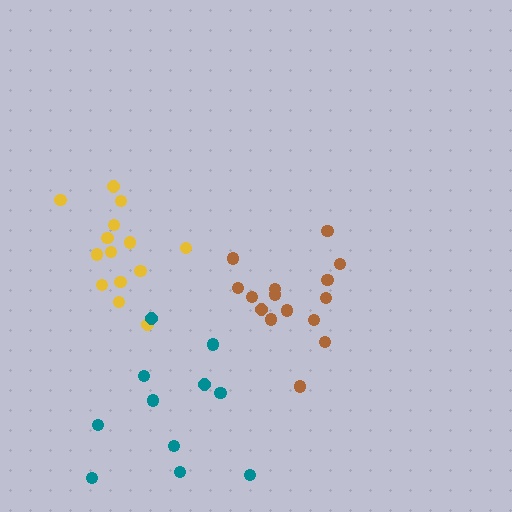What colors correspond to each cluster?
The clusters are colored: yellow, teal, brown.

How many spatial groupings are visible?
There are 3 spatial groupings.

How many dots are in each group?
Group 1: 14 dots, Group 2: 11 dots, Group 3: 15 dots (40 total).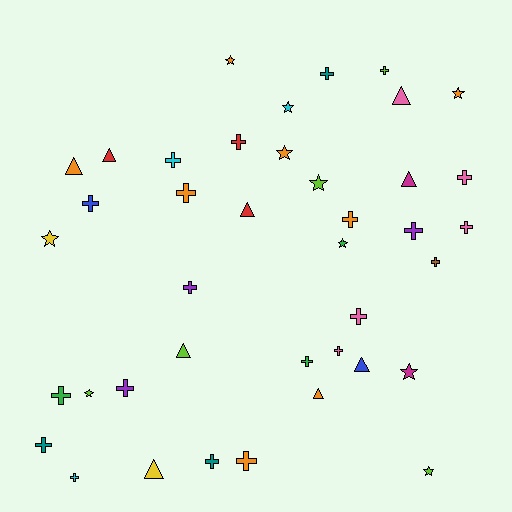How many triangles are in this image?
There are 9 triangles.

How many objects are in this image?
There are 40 objects.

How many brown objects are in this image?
There is 1 brown object.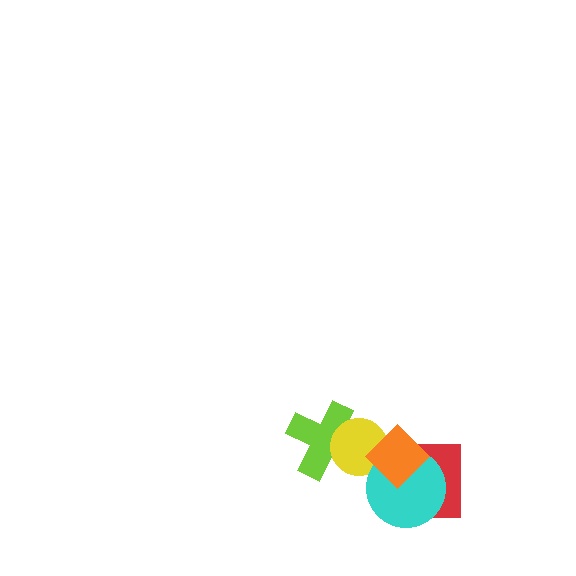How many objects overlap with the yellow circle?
2 objects overlap with the yellow circle.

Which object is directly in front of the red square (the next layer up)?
The cyan circle is directly in front of the red square.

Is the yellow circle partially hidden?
Yes, it is partially covered by another shape.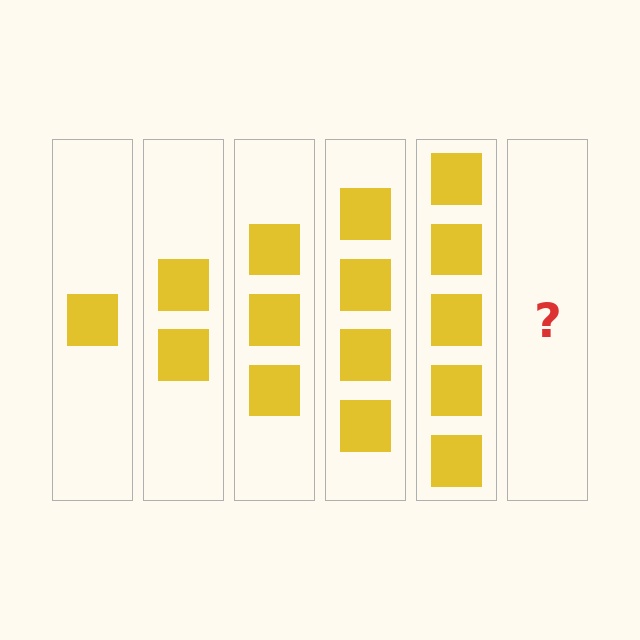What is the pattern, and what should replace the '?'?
The pattern is that each step adds one more square. The '?' should be 6 squares.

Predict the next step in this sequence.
The next step is 6 squares.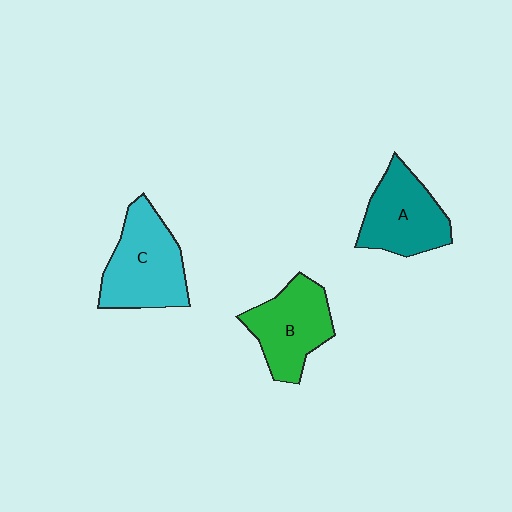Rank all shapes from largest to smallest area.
From largest to smallest: C (cyan), B (green), A (teal).